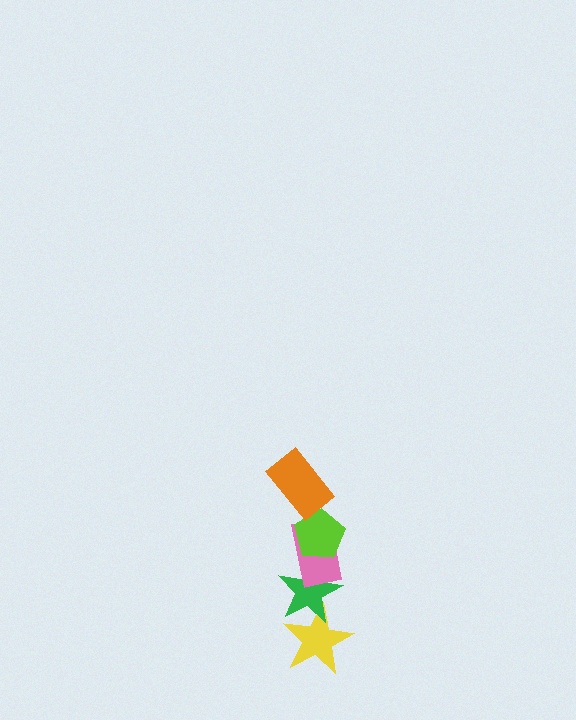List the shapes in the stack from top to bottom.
From top to bottom: the orange rectangle, the lime pentagon, the pink rectangle, the green star, the yellow star.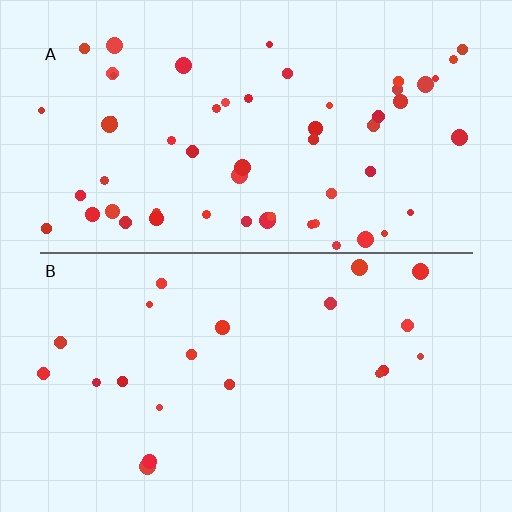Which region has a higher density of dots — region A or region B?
A (the top).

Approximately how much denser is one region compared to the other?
Approximately 2.8× — region A over region B.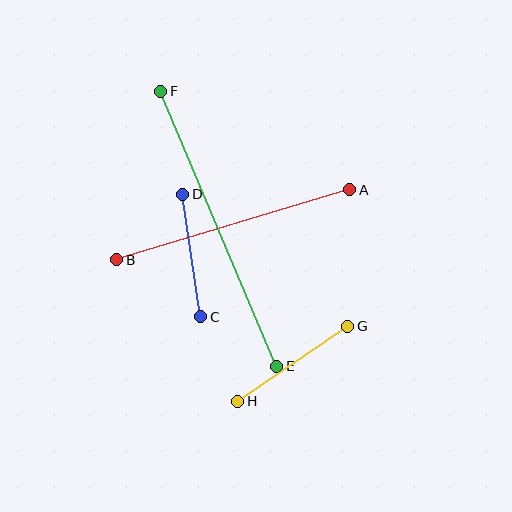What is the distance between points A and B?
The distance is approximately 243 pixels.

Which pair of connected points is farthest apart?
Points E and F are farthest apart.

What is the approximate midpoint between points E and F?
The midpoint is at approximately (219, 229) pixels.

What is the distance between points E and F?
The distance is approximately 298 pixels.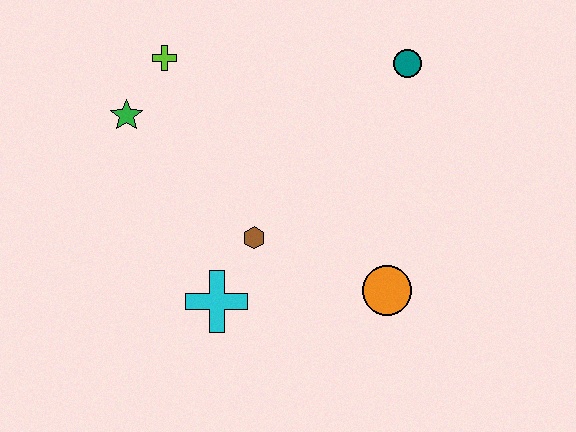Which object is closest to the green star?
The lime cross is closest to the green star.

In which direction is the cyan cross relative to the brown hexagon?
The cyan cross is below the brown hexagon.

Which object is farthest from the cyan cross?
The teal circle is farthest from the cyan cross.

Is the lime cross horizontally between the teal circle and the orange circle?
No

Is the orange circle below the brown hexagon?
Yes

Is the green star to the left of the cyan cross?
Yes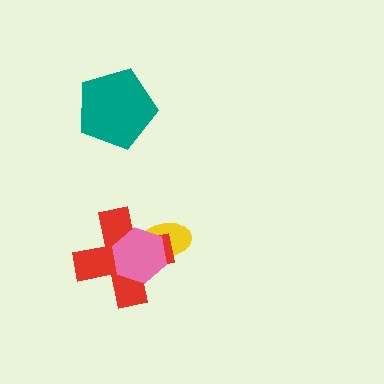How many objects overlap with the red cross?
2 objects overlap with the red cross.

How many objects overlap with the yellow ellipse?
2 objects overlap with the yellow ellipse.